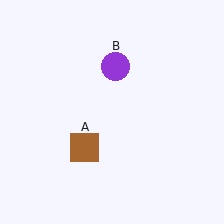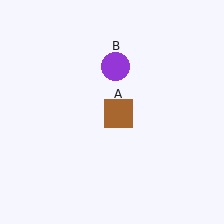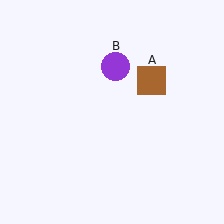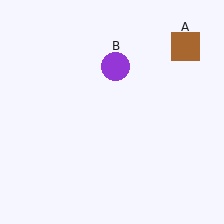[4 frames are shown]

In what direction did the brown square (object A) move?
The brown square (object A) moved up and to the right.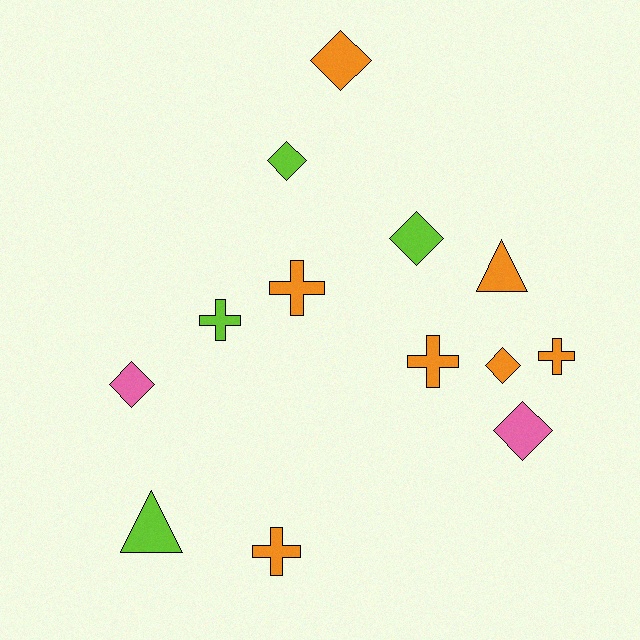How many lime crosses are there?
There is 1 lime cross.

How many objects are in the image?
There are 13 objects.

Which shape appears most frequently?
Diamond, with 6 objects.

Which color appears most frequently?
Orange, with 7 objects.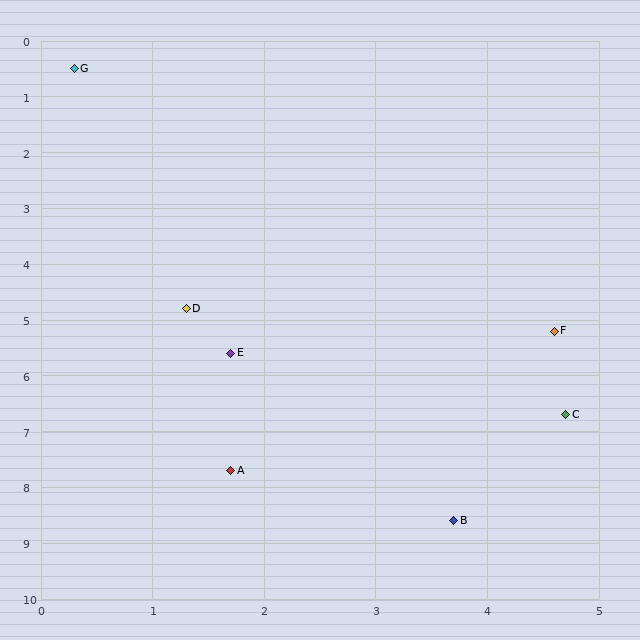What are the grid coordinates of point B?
Point B is at approximately (3.7, 8.6).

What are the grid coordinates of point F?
Point F is at approximately (4.6, 5.2).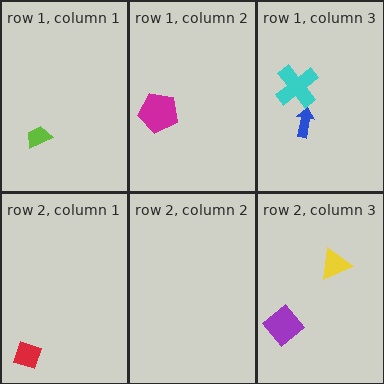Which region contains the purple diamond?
The row 2, column 3 region.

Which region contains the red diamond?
The row 2, column 1 region.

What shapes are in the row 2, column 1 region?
The red diamond.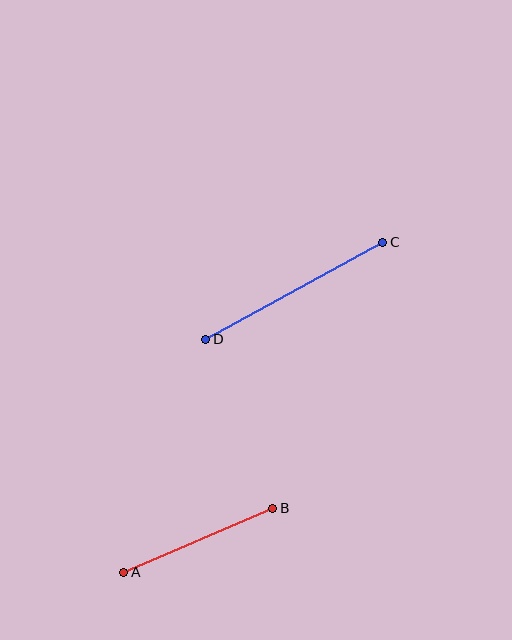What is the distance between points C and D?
The distance is approximately 202 pixels.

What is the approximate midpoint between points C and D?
The midpoint is at approximately (294, 291) pixels.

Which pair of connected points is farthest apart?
Points C and D are farthest apart.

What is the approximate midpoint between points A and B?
The midpoint is at approximately (198, 540) pixels.